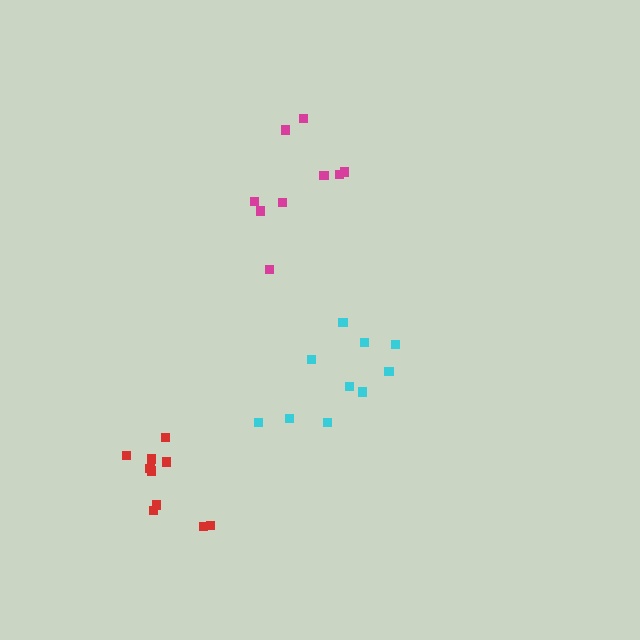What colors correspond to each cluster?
The clusters are colored: cyan, red, magenta.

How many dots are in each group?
Group 1: 10 dots, Group 2: 10 dots, Group 3: 9 dots (29 total).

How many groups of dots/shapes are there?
There are 3 groups.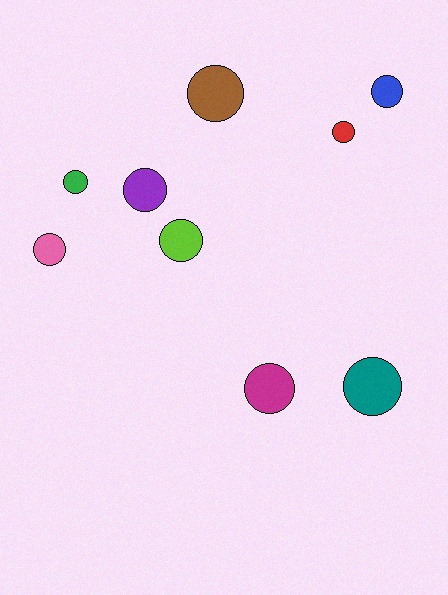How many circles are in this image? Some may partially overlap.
There are 9 circles.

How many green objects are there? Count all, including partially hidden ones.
There is 1 green object.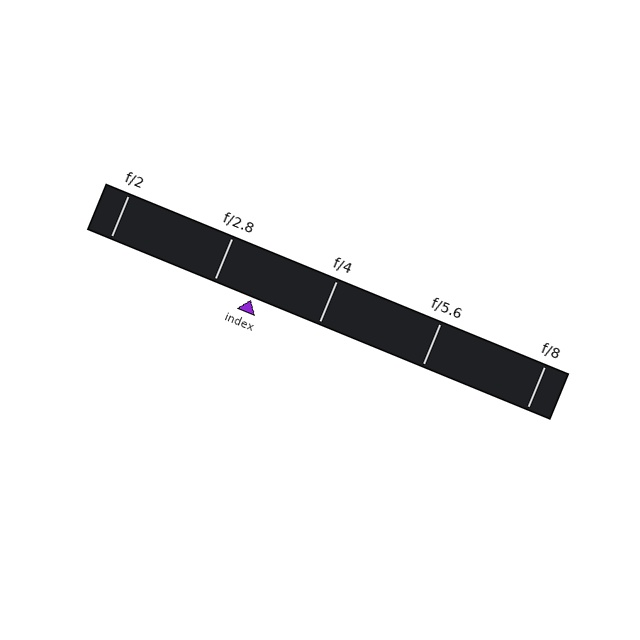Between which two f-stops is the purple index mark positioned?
The index mark is between f/2.8 and f/4.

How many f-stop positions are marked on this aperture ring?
There are 5 f-stop positions marked.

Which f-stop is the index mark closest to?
The index mark is closest to f/2.8.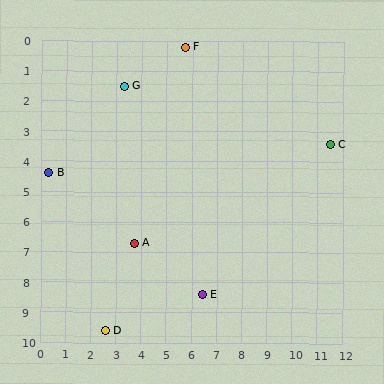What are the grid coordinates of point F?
Point F is at approximately (5.7, 0.2).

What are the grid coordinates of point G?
Point G is at approximately (3.3, 1.5).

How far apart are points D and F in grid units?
Points D and F are about 9.9 grid units apart.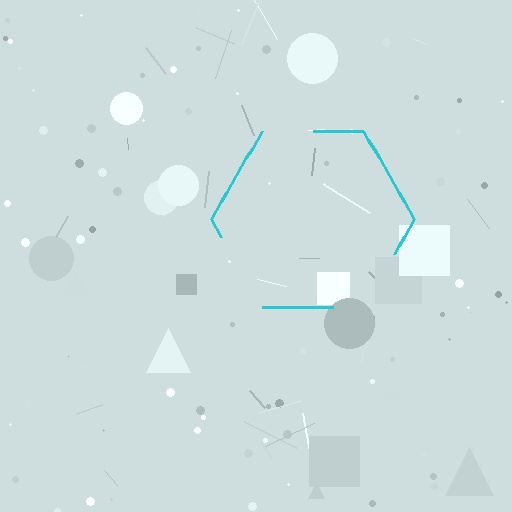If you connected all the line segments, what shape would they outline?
They would outline a hexagon.